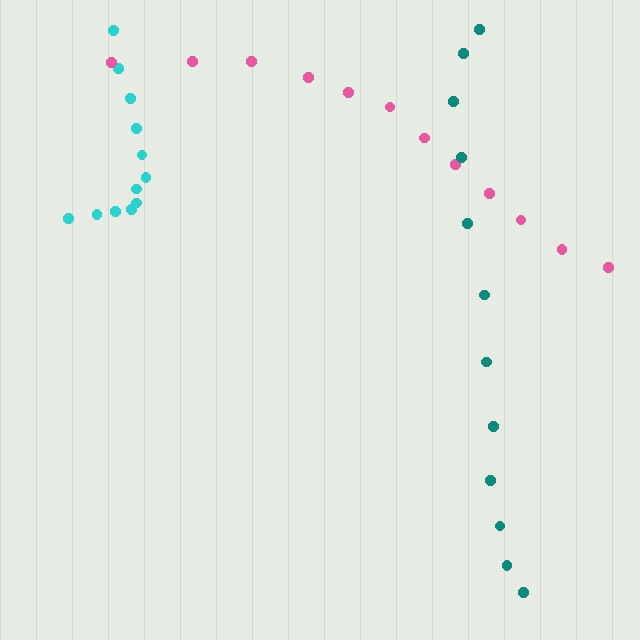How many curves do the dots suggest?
There are 3 distinct paths.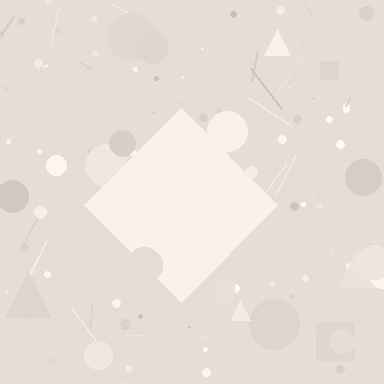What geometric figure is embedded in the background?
A diamond is embedded in the background.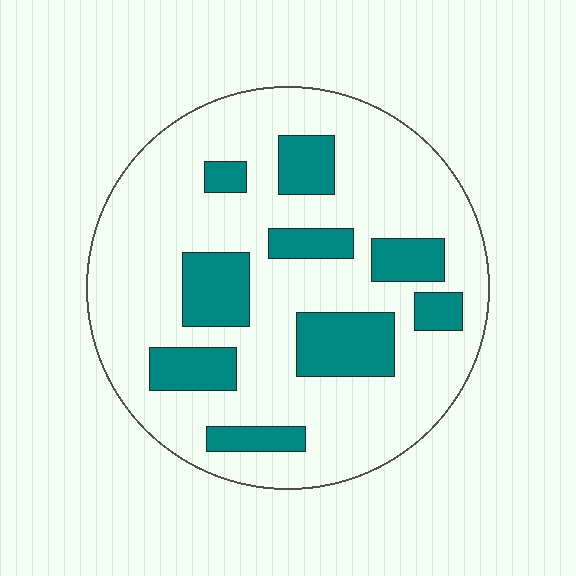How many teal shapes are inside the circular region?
9.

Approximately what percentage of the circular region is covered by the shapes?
Approximately 25%.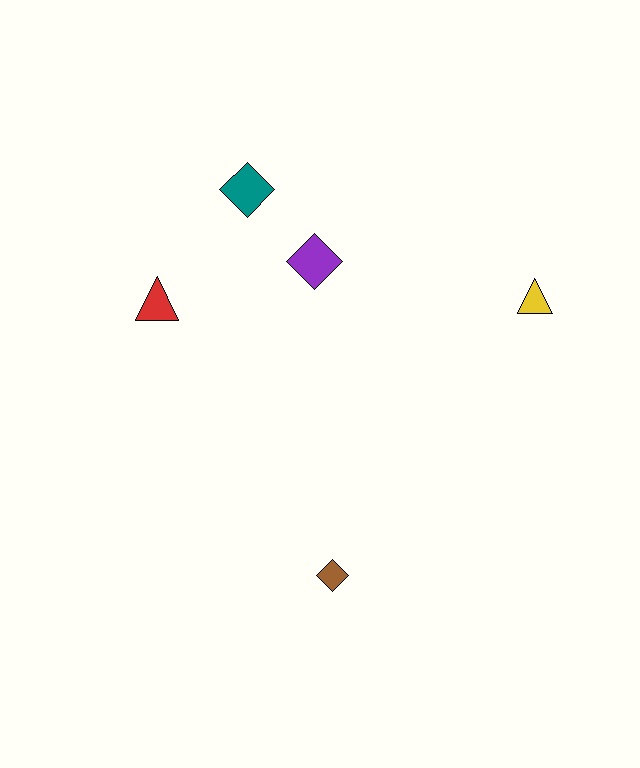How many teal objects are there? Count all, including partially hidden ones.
There is 1 teal object.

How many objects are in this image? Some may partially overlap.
There are 5 objects.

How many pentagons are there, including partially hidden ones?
There are no pentagons.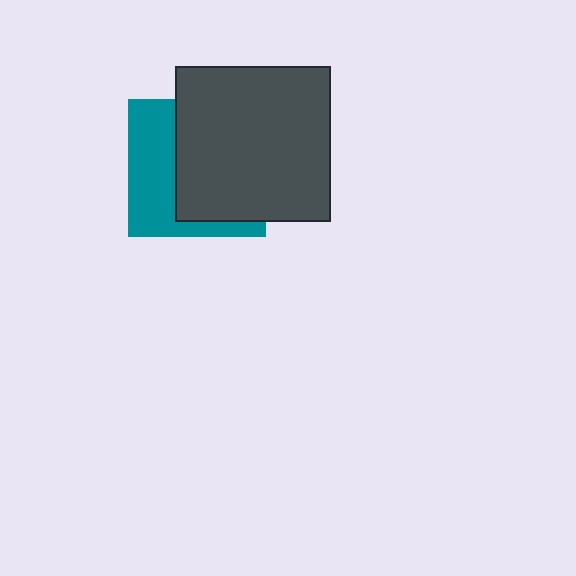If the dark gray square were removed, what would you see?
You would see the complete teal square.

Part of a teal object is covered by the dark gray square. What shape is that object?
It is a square.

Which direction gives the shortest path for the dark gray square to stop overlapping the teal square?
Moving right gives the shortest separation.